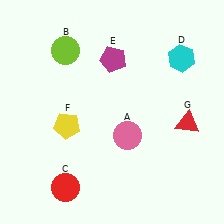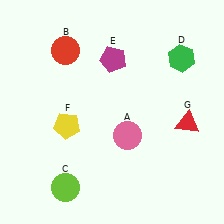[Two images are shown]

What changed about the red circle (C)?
In Image 1, C is red. In Image 2, it changed to lime.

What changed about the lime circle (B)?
In Image 1, B is lime. In Image 2, it changed to red.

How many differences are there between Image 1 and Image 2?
There are 3 differences between the two images.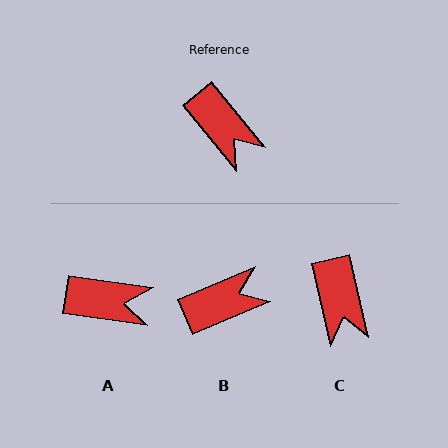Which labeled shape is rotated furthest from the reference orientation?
B, about 74 degrees away.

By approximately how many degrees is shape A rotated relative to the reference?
Approximately 42 degrees counter-clockwise.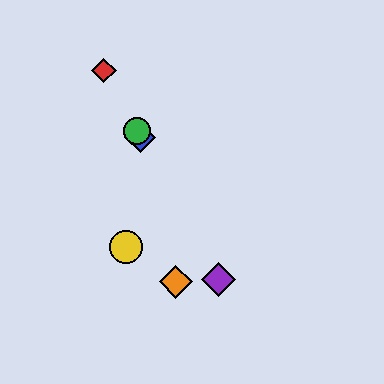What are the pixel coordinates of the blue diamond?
The blue diamond is at (140, 137).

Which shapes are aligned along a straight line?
The red diamond, the blue diamond, the green circle, the purple diamond are aligned along a straight line.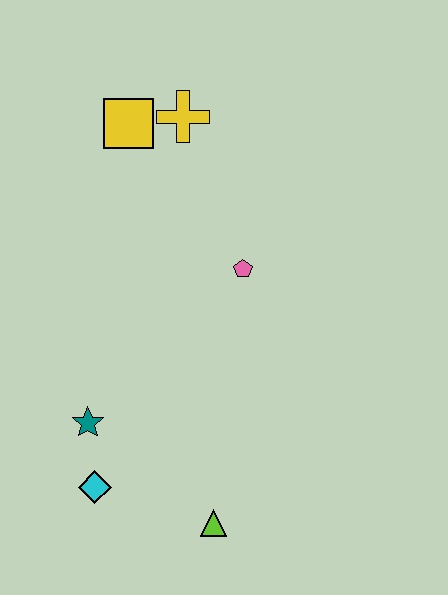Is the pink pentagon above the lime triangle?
Yes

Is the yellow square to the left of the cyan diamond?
No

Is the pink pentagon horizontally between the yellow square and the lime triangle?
No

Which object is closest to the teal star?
The cyan diamond is closest to the teal star.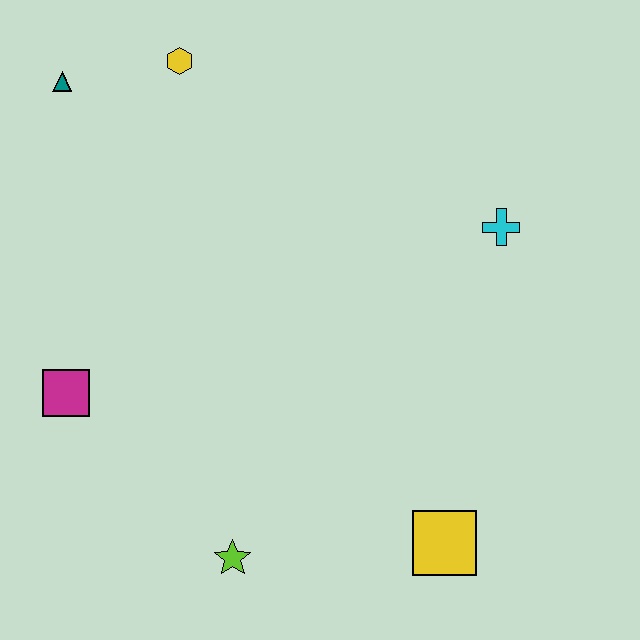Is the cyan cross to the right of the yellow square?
Yes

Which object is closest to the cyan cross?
The yellow square is closest to the cyan cross.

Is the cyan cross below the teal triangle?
Yes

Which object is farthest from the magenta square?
The cyan cross is farthest from the magenta square.